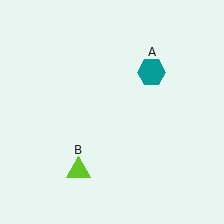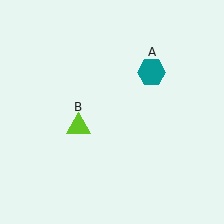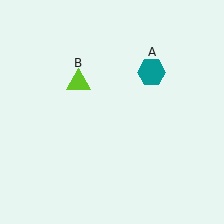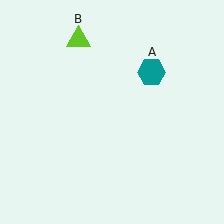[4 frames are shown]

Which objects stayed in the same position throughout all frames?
Teal hexagon (object A) remained stationary.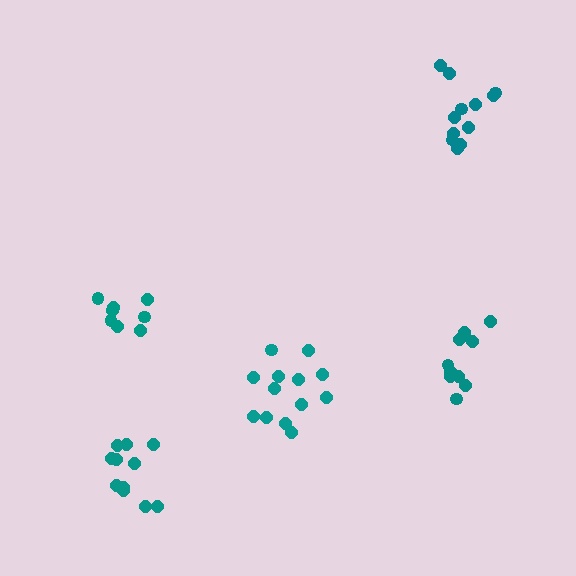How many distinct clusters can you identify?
There are 5 distinct clusters.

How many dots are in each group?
Group 1: 11 dots, Group 2: 13 dots, Group 3: 8 dots, Group 4: 10 dots, Group 5: 12 dots (54 total).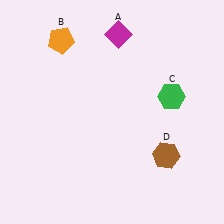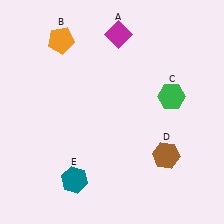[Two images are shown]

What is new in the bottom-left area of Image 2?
A teal hexagon (E) was added in the bottom-left area of Image 2.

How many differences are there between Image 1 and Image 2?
There is 1 difference between the two images.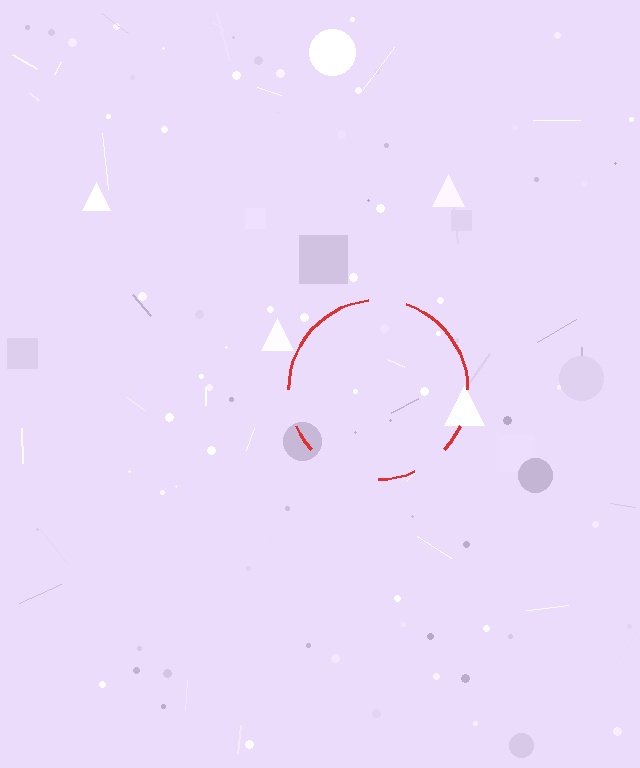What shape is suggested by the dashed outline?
The dashed outline suggests a circle.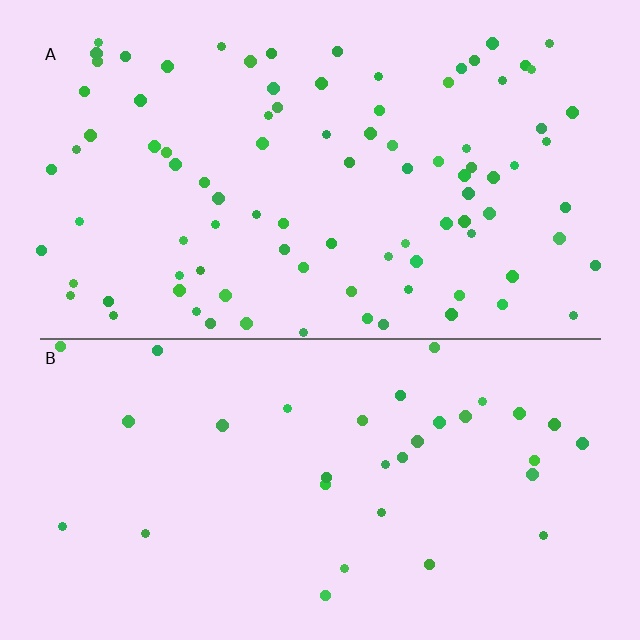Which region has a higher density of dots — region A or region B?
A (the top).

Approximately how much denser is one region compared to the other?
Approximately 2.8× — region A over region B.